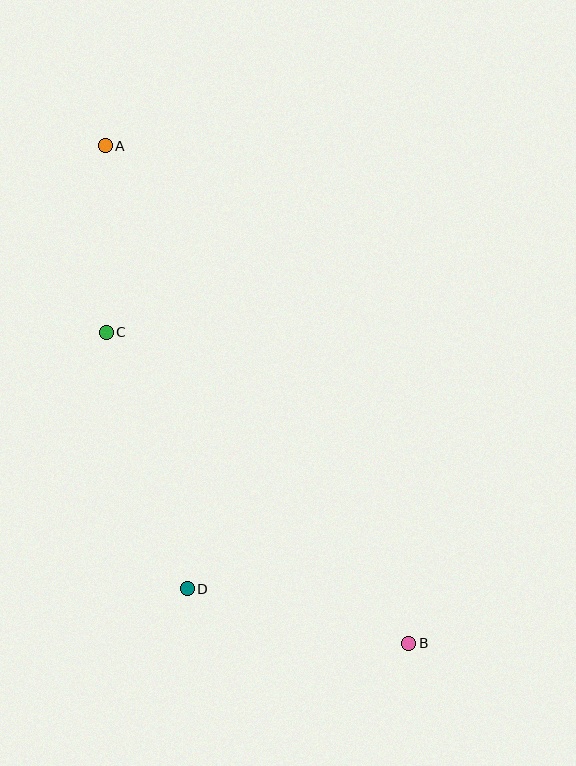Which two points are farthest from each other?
Points A and B are farthest from each other.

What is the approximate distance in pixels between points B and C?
The distance between B and C is approximately 434 pixels.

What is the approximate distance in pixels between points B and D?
The distance between B and D is approximately 228 pixels.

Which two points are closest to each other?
Points A and C are closest to each other.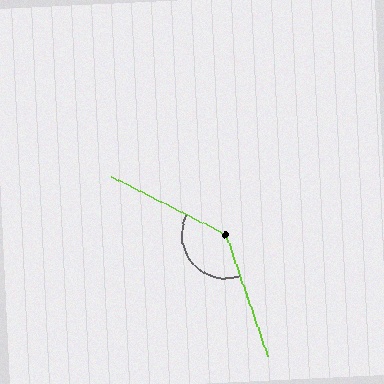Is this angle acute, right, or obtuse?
It is obtuse.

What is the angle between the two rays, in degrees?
Approximately 136 degrees.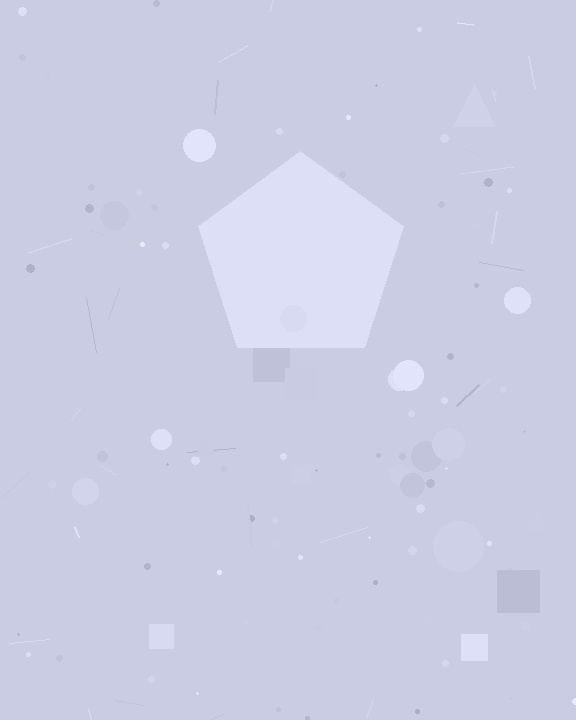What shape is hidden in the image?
A pentagon is hidden in the image.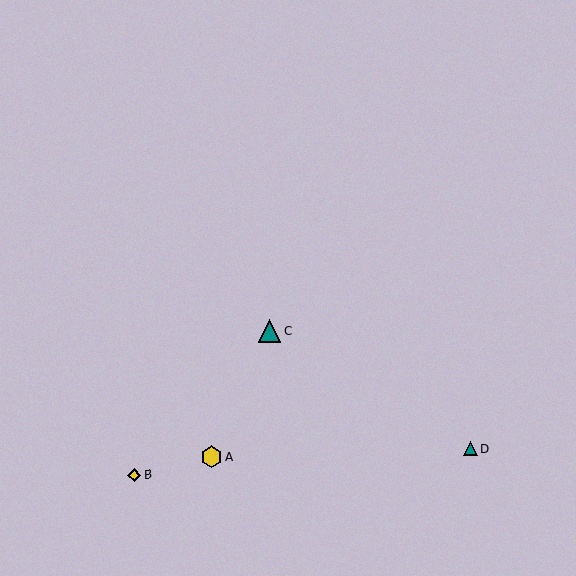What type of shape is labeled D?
Shape D is a teal triangle.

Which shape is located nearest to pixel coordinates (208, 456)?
The yellow hexagon (labeled A) at (211, 457) is nearest to that location.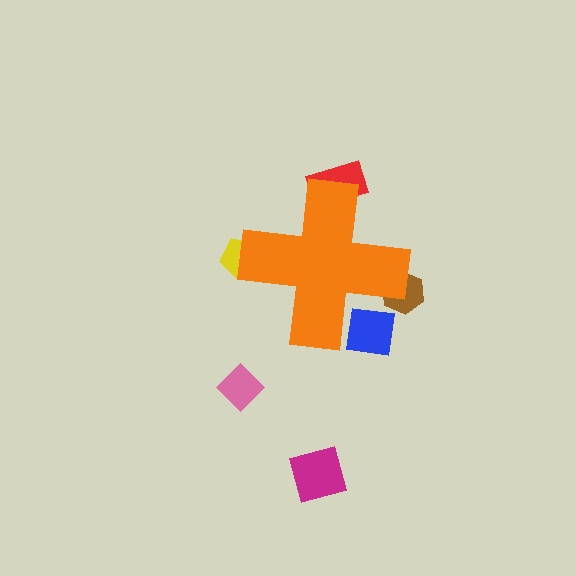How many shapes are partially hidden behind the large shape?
4 shapes are partially hidden.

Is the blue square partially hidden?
Yes, the blue square is partially hidden behind the orange cross.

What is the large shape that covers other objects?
An orange cross.